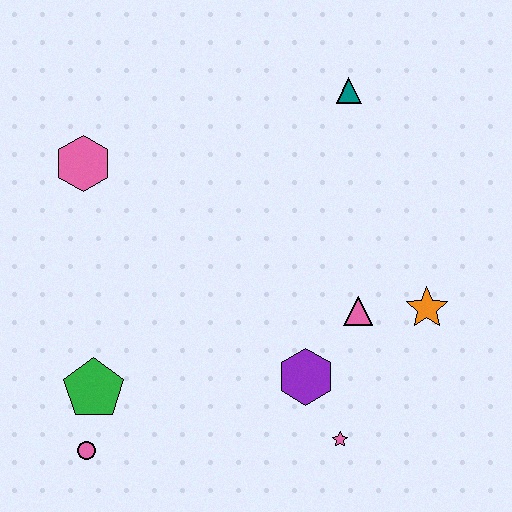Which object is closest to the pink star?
The purple hexagon is closest to the pink star.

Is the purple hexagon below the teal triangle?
Yes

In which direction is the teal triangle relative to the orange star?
The teal triangle is above the orange star.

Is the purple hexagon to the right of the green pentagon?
Yes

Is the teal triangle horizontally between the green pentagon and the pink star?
No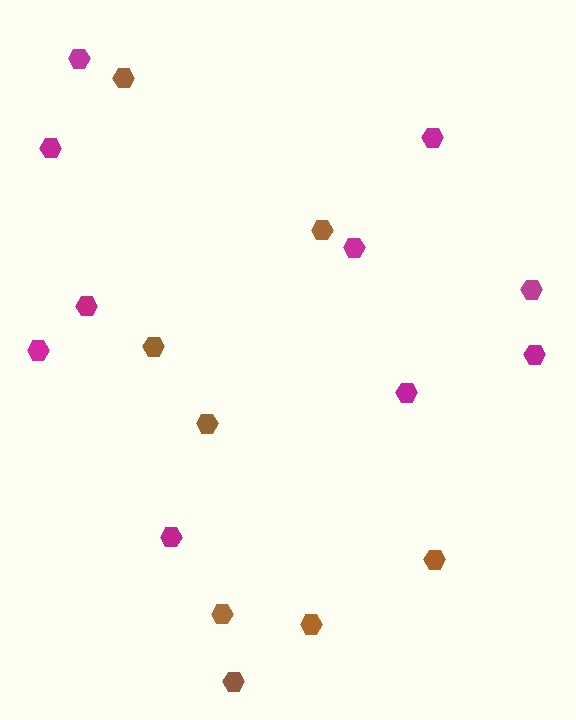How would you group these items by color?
There are 2 groups: one group of magenta hexagons (10) and one group of brown hexagons (8).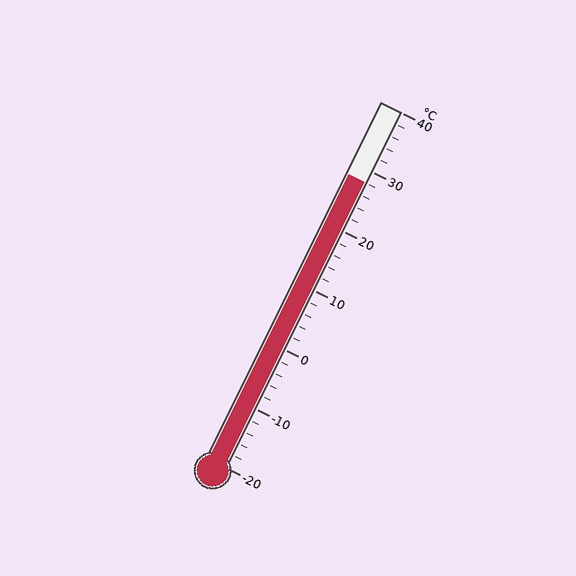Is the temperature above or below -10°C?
The temperature is above -10°C.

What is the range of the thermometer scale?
The thermometer scale ranges from -20°C to 40°C.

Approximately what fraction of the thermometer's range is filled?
The thermometer is filled to approximately 80% of its range.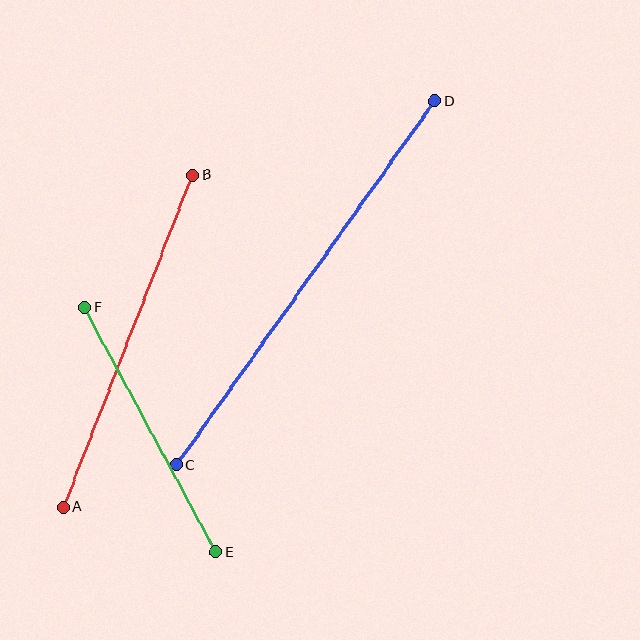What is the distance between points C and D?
The distance is approximately 446 pixels.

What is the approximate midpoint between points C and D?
The midpoint is at approximately (306, 283) pixels.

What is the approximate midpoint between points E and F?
The midpoint is at approximately (150, 430) pixels.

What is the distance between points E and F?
The distance is approximately 278 pixels.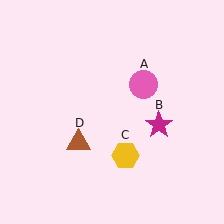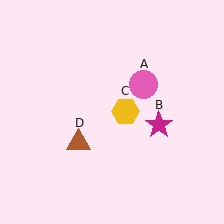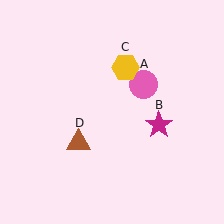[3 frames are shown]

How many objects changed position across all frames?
1 object changed position: yellow hexagon (object C).